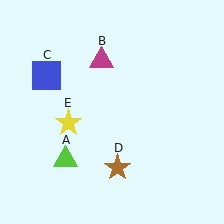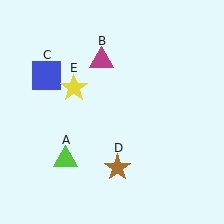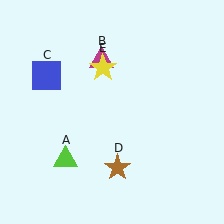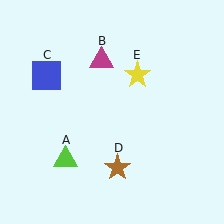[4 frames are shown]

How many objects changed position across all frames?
1 object changed position: yellow star (object E).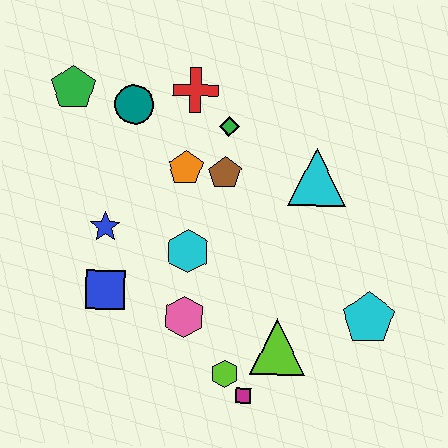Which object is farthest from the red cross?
The magenta square is farthest from the red cross.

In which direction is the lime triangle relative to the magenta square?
The lime triangle is above the magenta square.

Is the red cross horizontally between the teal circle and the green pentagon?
No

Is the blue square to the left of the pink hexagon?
Yes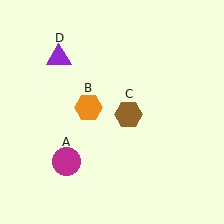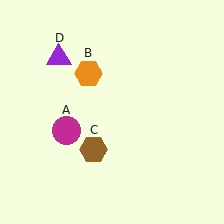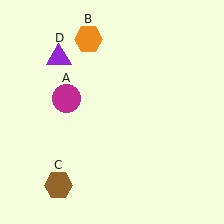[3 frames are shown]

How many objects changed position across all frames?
3 objects changed position: magenta circle (object A), orange hexagon (object B), brown hexagon (object C).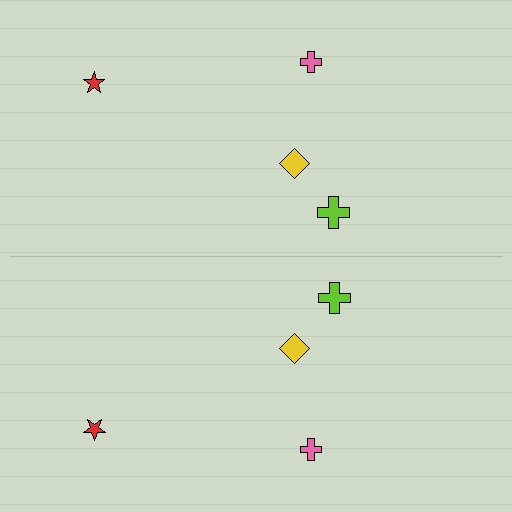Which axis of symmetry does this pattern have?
The pattern has a horizontal axis of symmetry running through the center of the image.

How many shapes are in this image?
There are 8 shapes in this image.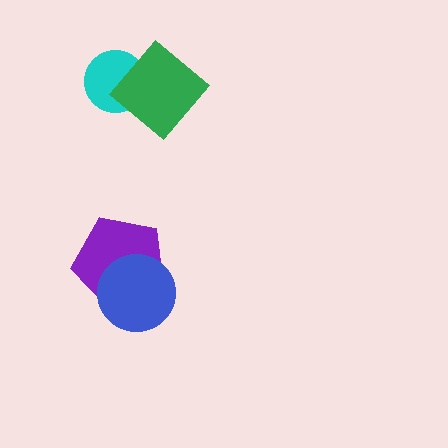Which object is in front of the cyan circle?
The green diamond is in front of the cyan circle.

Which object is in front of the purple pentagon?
The blue circle is in front of the purple pentagon.